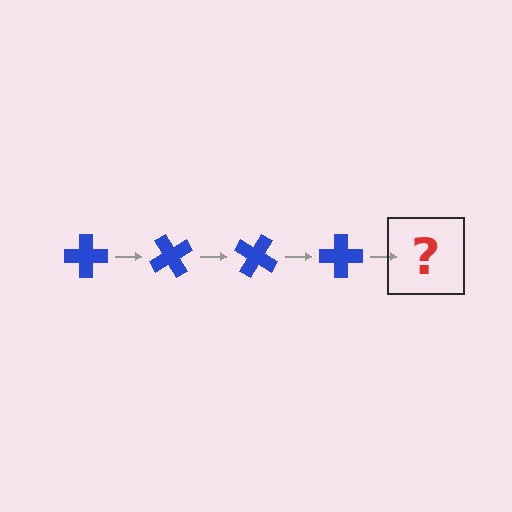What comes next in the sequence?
The next element should be a blue cross rotated 240 degrees.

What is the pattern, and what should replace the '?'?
The pattern is that the cross rotates 60 degrees each step. The '?' should be a blue cross rotated 240 degrees.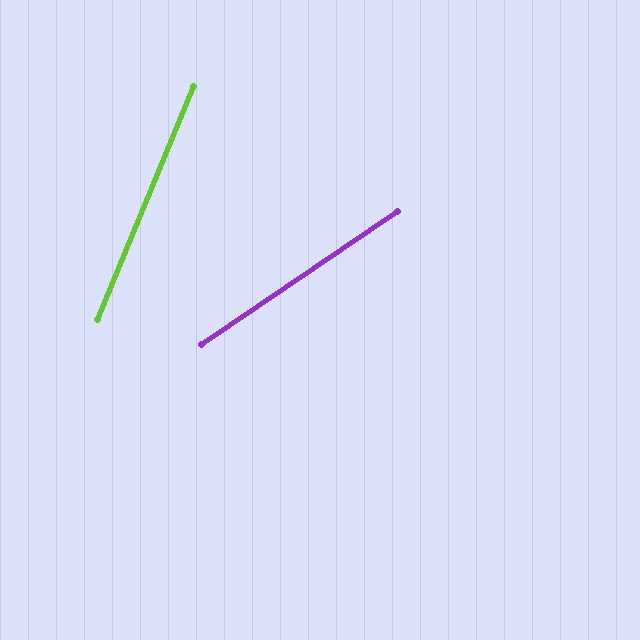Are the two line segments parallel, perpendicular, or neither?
Neither parallel nor perpendicular — they differ by about 33°.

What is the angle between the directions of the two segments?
Approximately 33 degrees.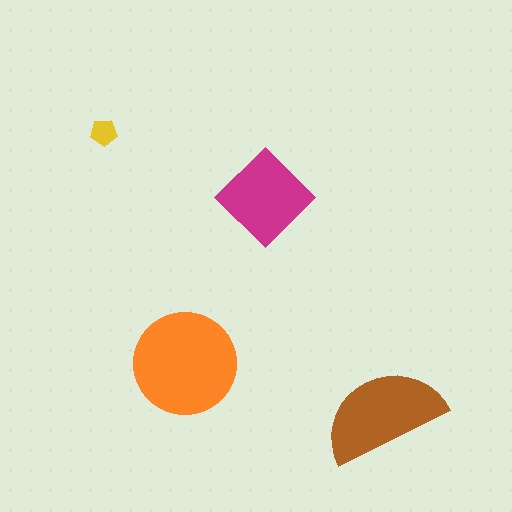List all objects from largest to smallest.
The orange circle, the brown semicircle, the magenta diamond, the yellow pentagon.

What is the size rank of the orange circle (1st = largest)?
1st.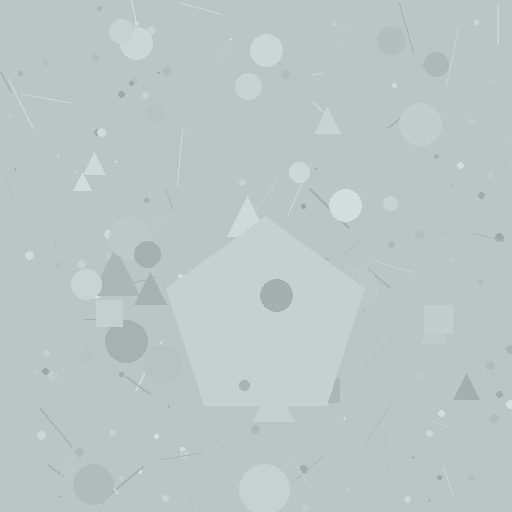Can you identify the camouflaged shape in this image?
The camouflaged shape is a pentagon.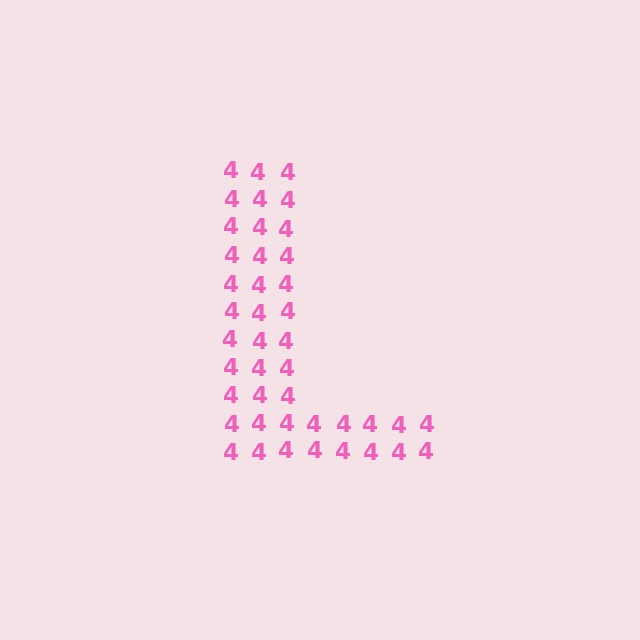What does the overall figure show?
The overall figure shows the letter L.